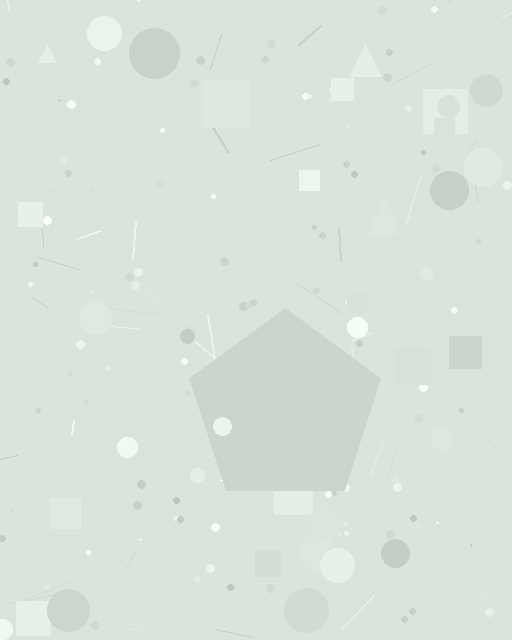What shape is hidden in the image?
A pentagon is hidden in the image.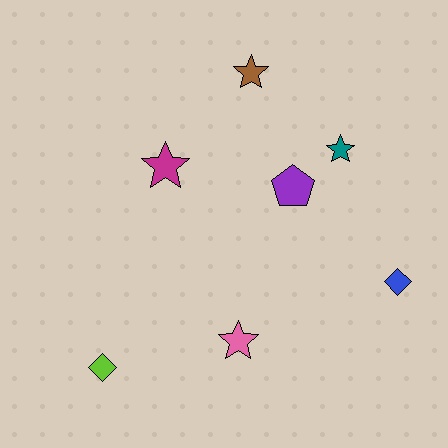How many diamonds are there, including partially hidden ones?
There are 2 diamonds.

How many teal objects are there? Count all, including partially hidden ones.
There is 1 teal object.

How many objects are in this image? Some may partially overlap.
There are 7 objects.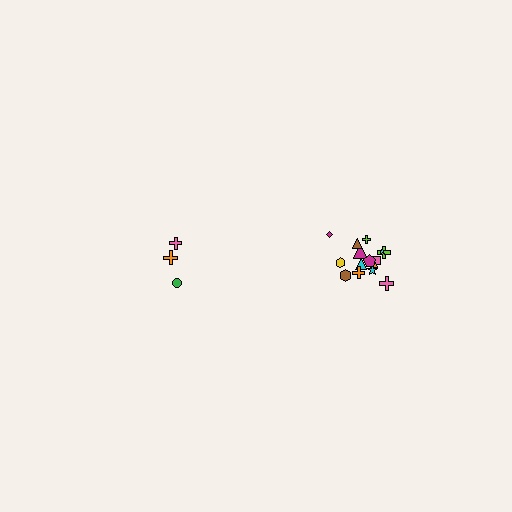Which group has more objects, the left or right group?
The right group.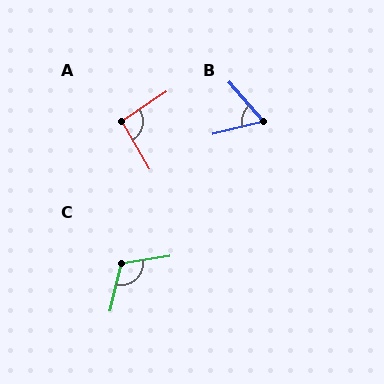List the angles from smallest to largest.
B (63°), A (94°), C (112°).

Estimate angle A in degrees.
Approximately 94 degrees.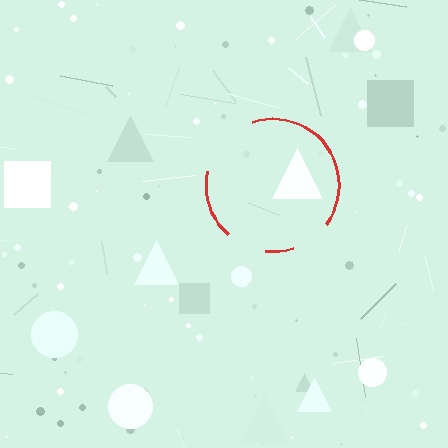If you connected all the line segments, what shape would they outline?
They would outline a circle.